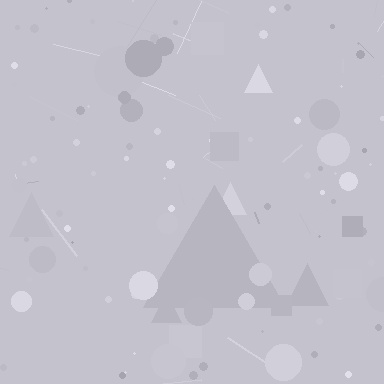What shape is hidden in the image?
A triangle is hidden in the image.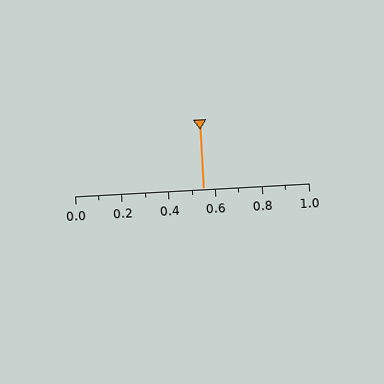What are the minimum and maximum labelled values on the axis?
The axis runs from 0.0 to 1.0.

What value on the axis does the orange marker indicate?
The marker indicates approximately 0.55.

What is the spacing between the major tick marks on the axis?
The major ticks are spaced 0.2 apart.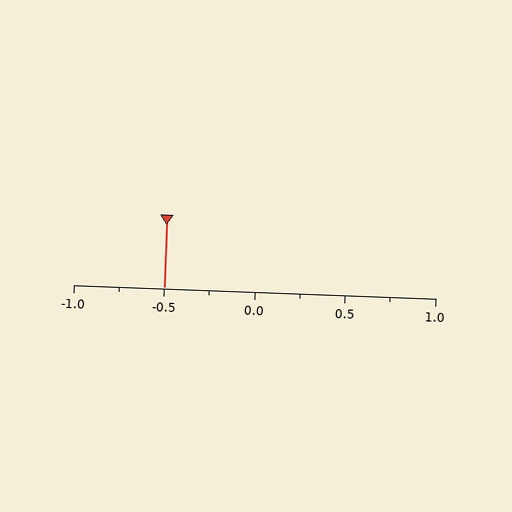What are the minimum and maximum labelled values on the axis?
The axis runs from -1.0 to 1.0.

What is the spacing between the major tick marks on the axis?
The major ticks are spaced 0.5 apart.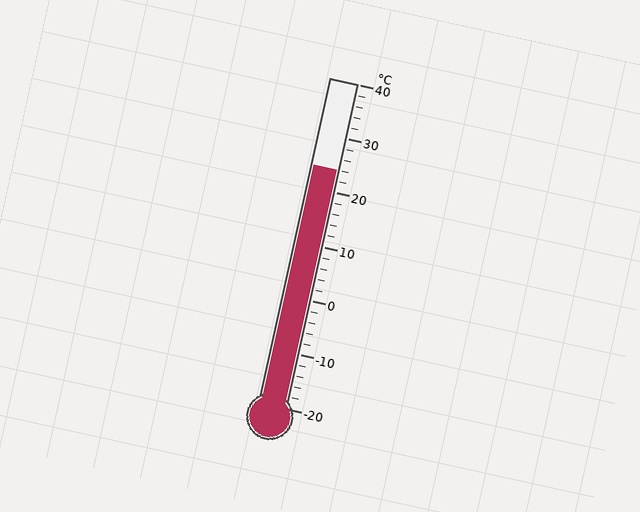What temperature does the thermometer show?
The thermometer shows approximately 24°C.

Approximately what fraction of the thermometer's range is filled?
The thermometer is filled to approximately 75% of its range.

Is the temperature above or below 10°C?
The temperature is above 10°C.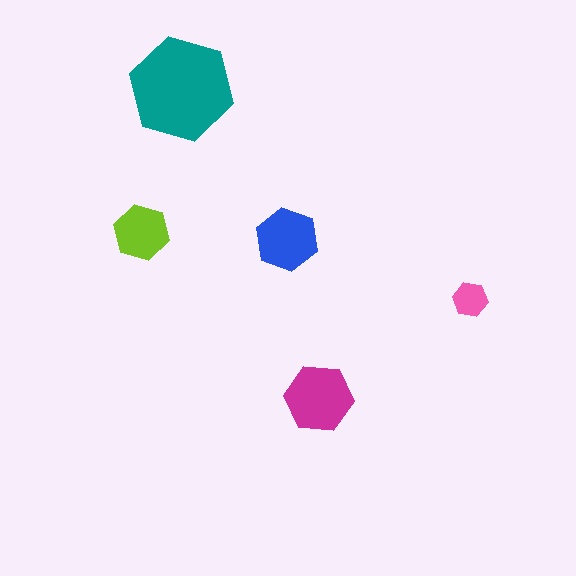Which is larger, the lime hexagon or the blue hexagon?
The blue one.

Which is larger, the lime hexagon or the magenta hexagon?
The magenta one.